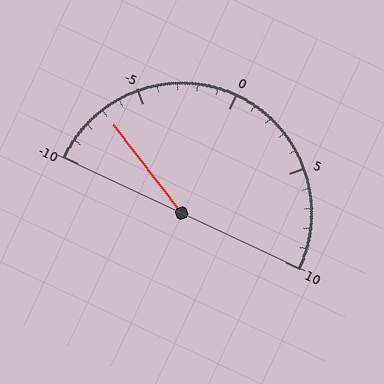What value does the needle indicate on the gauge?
The needle indicates approximately -7.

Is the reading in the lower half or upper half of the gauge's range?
The reading is in the lower half of the range (-10 to 10).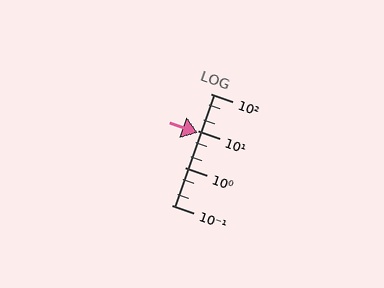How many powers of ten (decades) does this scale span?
The scale spans 3 decades, from 0.1 to 100.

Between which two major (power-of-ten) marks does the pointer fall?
The pointer is between 1 and 10.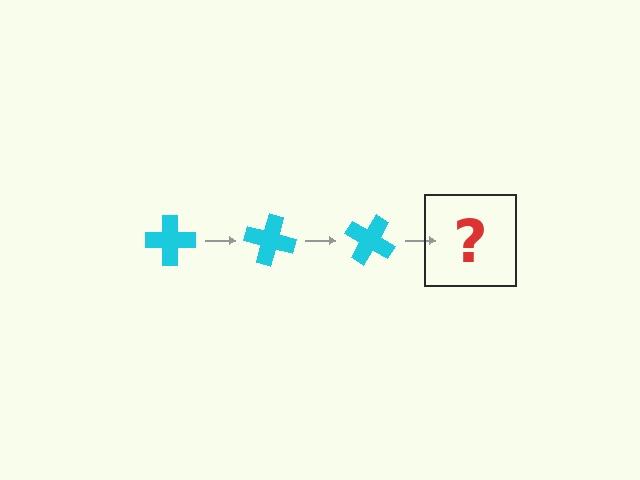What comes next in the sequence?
The next element should be a cyan cross rotated 45 degrees.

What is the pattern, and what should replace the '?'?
The pattern is that the cross rotates 15 degrees each step. The '?' should be a cyan cross rotated 45 degrees.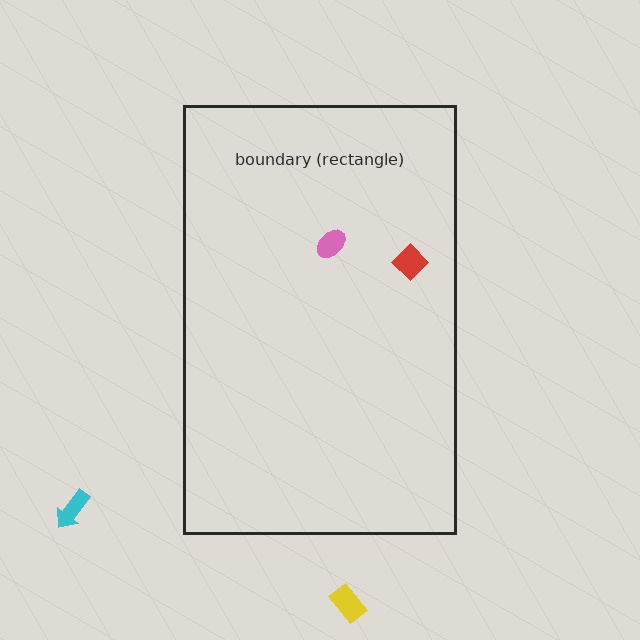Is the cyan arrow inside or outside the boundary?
Outside.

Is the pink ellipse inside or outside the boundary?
Inside.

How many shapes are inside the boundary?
2 inside, 2 outside.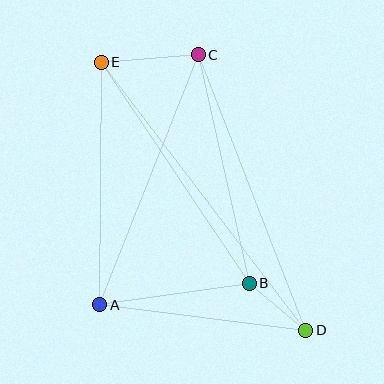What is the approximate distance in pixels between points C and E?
The distance between C and E is approximately 97 pixels.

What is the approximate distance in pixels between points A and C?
The distance between A and C is approximately 269 pixels.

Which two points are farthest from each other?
Points D and E are farthest from each other.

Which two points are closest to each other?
Points B and D are closest to each other.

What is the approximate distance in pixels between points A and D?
The distance between A and D is approximately 207 pixels.